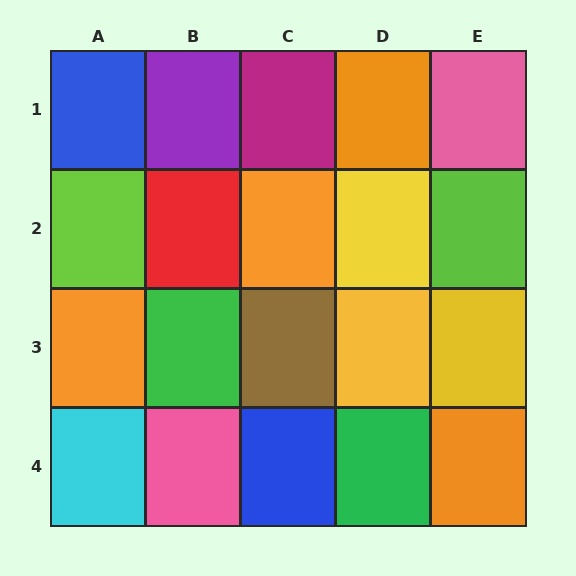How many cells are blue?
2 cells are blue.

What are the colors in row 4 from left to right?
Cyan, pink, blue, green, orange.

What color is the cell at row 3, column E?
Yellow.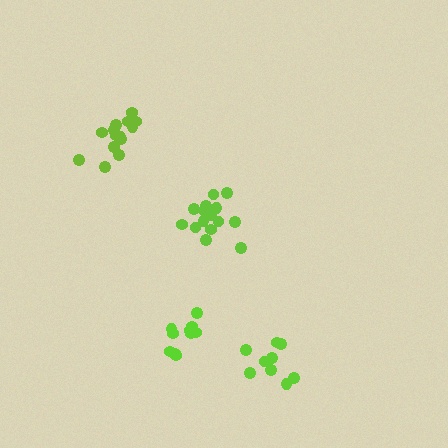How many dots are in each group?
Group 1: 15 dots, Group 2: 15 dots, Group 3: 9 dots, Group 4: 10 dots (49 total).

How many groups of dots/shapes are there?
There are 4 groups.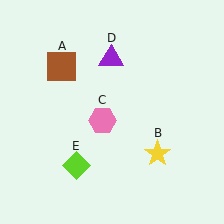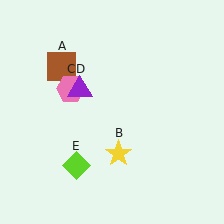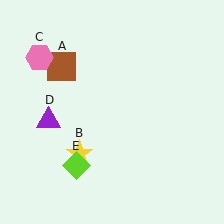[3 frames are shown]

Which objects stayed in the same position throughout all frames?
Brown square (object A) and lime diamond (object E) remained stationary.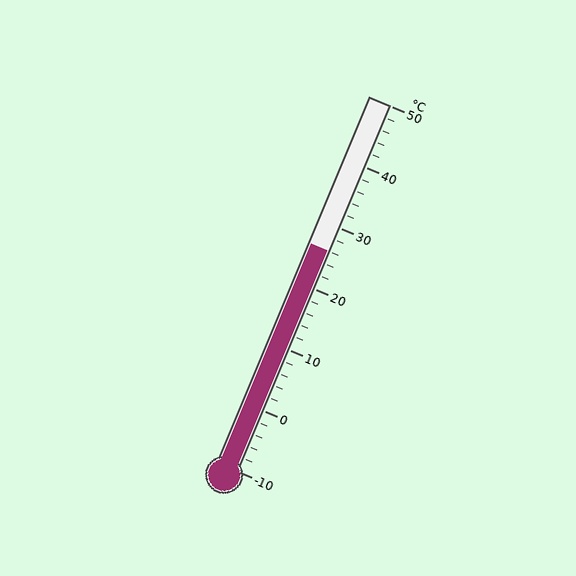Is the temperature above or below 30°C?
The temperature is below 30°C.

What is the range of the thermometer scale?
The thermometer scale ranges from -10°C to 50°C.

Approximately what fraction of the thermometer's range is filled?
The thermometer is filled to approximately 60% of its range.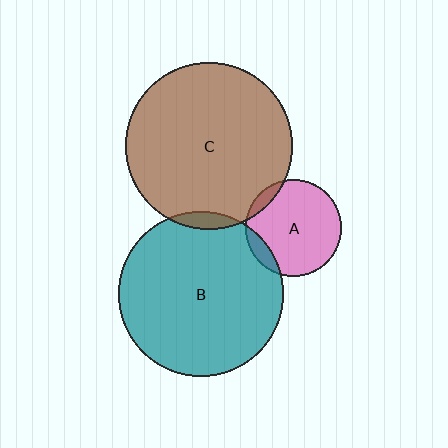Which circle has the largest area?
Circle C (brown).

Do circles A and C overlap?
Yes.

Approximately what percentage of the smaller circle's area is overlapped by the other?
Approximately 5%.